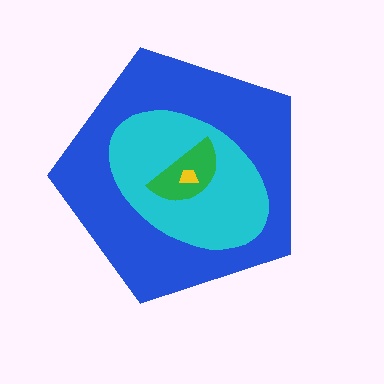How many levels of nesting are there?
4.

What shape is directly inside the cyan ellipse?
The green semicircle.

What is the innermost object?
The yellow trapezoid.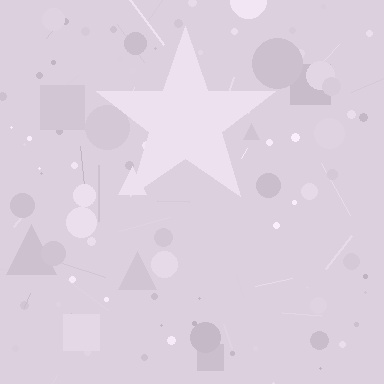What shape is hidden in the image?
A star is hidden in the image.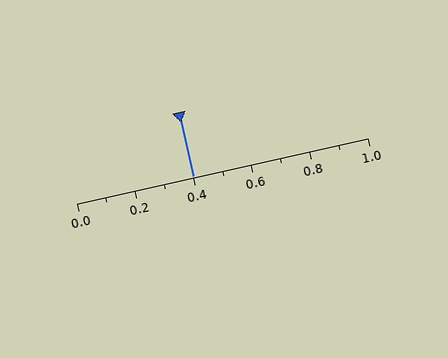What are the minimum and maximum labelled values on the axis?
The axis runs from 0.0 to 1.0.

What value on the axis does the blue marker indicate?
The marker indicates approximately 0.4.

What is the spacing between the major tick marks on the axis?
The major ticks are spaced 0.2 apart.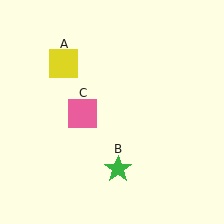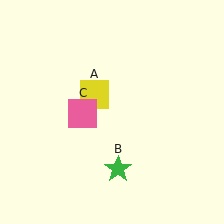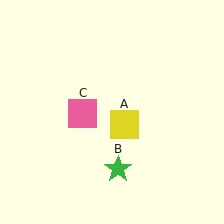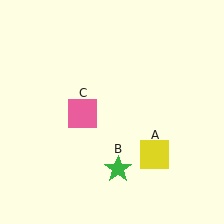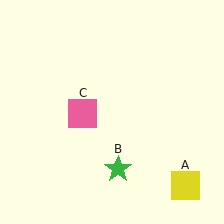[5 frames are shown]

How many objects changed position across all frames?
1 object changed position: yellow square (object A).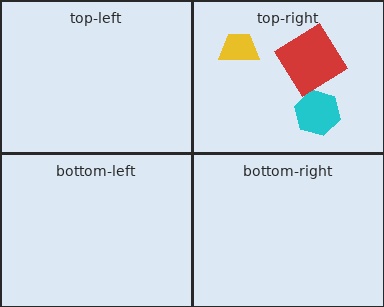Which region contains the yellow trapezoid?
The top-right region.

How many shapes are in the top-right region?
3.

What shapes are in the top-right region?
The cyan hexagon, the yellow trapezoid, the red diamond.